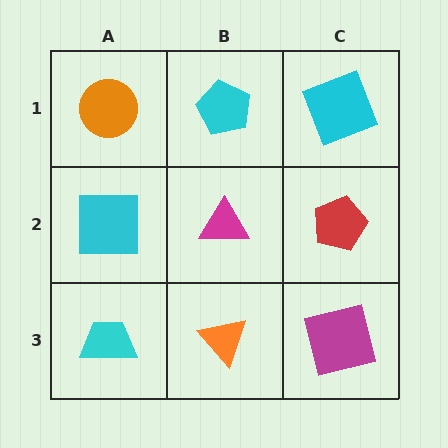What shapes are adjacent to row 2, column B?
A cyan pentagon (row 1, column B), an orange triangle (row 3, column B), a cyan square (row 2, column A), a red pentagon (row 2, column C).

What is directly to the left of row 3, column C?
An orange triangle.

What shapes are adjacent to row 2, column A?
An orange circle (row 1, column A), a cyan trapezoid (row 3, column A), a magenta triangle (row 2, column B).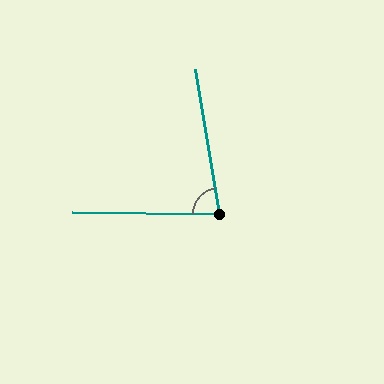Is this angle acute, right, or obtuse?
It is acute.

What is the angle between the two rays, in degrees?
Approximately 80 degrees.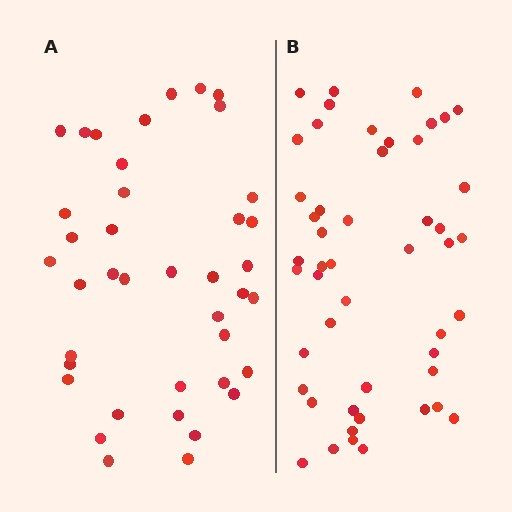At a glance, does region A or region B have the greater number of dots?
Region B (the right region) has more dots.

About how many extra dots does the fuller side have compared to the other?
Region B has roughly 8 or so more dots than region A.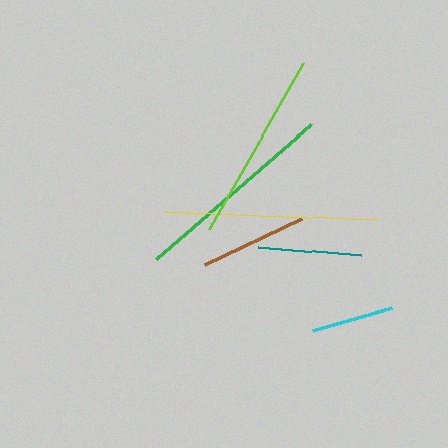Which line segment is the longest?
The yellow line is the longest at approximately 214 pixels.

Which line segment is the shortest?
The cyan line is the shortest at approximately 83 pixels.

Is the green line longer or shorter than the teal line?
The green line is longer than the teal line.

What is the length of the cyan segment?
The cyan segment is approximately 83 pixels long.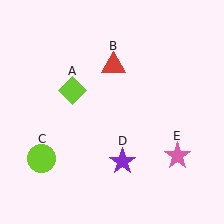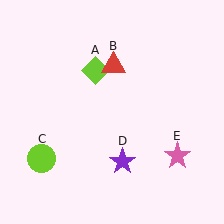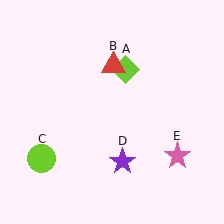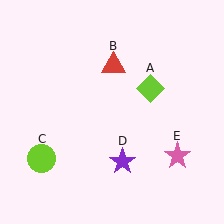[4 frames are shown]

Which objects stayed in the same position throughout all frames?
Red triangle (object B) and lime circle (object C) and purple star (object D) and pink star (object E) remained stationary.